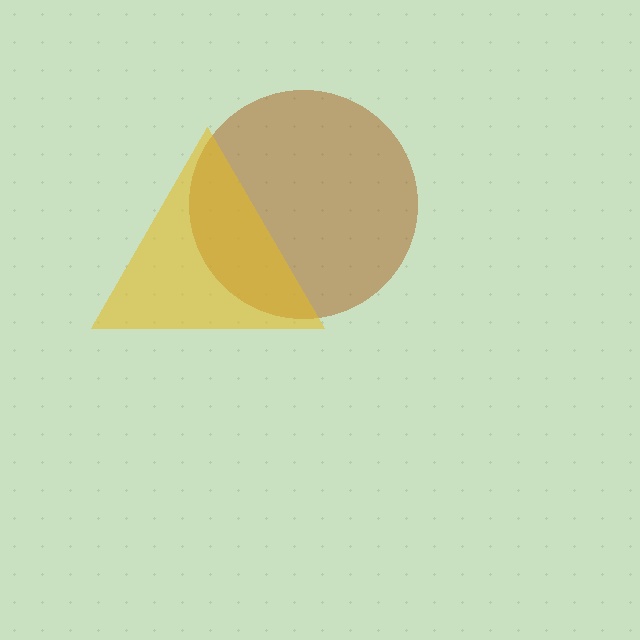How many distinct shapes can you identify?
There are 2 distinct shapes: a brown circle, a yellow triangle.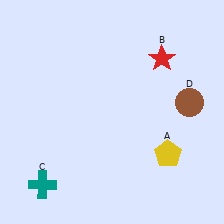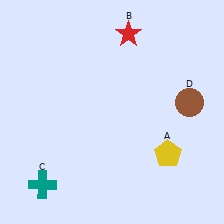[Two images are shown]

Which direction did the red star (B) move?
The red star (B) moved left.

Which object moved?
The red star (B) moved left.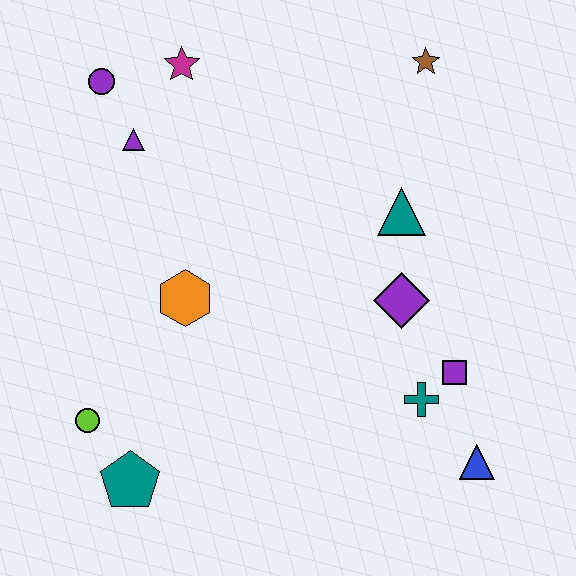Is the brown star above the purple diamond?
Yes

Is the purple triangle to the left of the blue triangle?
Yes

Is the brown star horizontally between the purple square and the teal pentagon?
Yes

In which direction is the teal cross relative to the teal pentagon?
The teal cross is to the right of the teal pentagon.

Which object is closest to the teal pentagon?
The lime circle is closest to the teal pentagon.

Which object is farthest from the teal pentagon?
The brown star is farthest from the teal pentagon.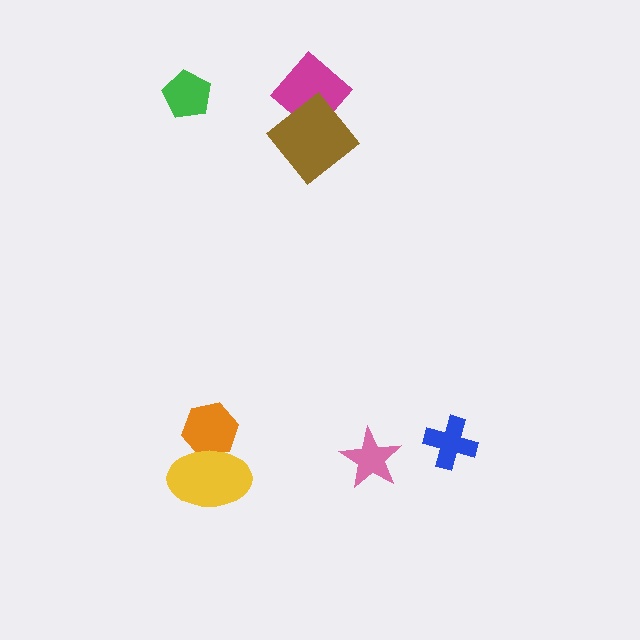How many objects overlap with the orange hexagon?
1 object overlaps with the orange hexagon.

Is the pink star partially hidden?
No, no other shape covers it.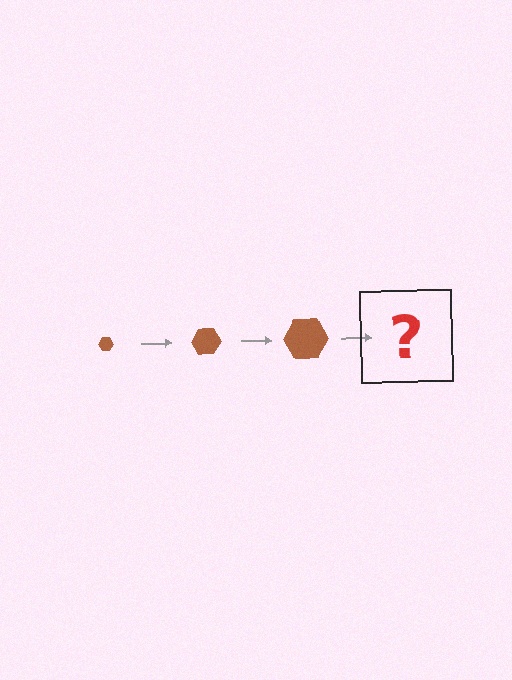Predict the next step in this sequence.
The next step is a brown hexagon, larger than the previous one.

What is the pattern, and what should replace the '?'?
The pattern is that the hexagon gets progressively larger each step. The '?' should be a brown hexagon, larger than the previous one.